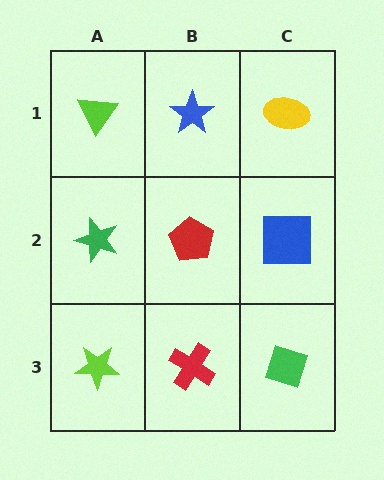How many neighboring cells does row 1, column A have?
2.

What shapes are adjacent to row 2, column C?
A yellow ellipse (row 1, column C), a green diamond (row 3, column C), a red pentagon (row 2, column B).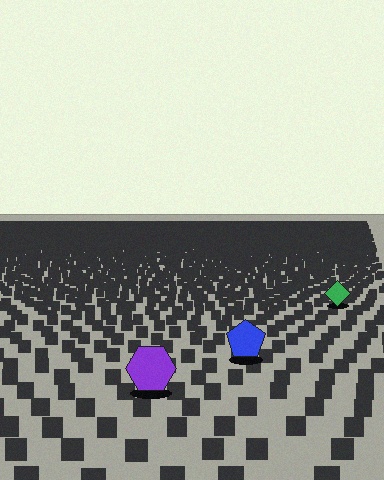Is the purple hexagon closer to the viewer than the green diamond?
Yes. The purple hexagon is closer — you can tell from the texture gradient: the ground texture is coarser near it.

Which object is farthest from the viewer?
The green diamond is farthest from the viewer. It appears smaller and the ground texture around it is denser.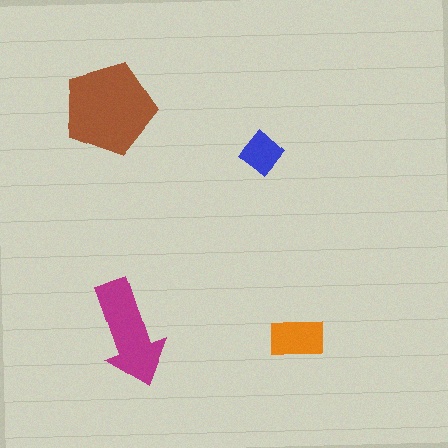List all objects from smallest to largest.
The blue diamond, the orange rectangle, the magenta arrow, the brown pentagon.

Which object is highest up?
The brown pentagon is topmost.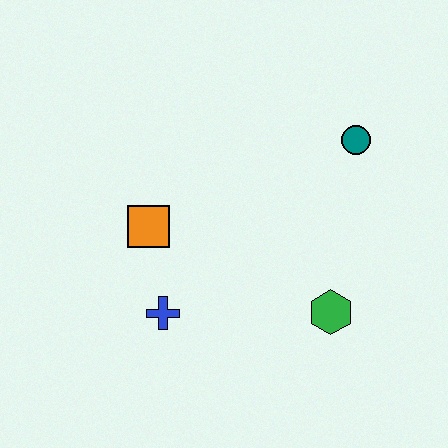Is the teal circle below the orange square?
No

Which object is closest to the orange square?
The blue cross is closest to the orange square.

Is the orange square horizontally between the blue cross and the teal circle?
No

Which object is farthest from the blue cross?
The teal circle is farthest from the blue cross.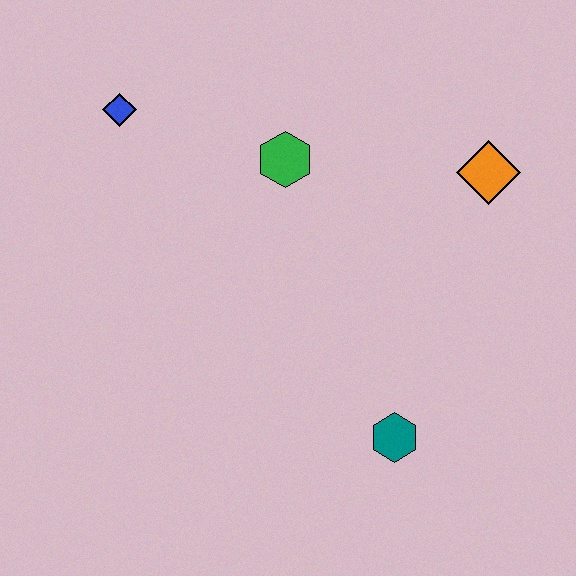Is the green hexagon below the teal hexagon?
No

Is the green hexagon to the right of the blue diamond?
Yes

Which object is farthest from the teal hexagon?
The blue diamond is farthest from the teal hexagon.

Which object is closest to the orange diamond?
The green hexagon is closest to the orange diamond.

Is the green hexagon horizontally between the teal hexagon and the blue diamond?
Yes